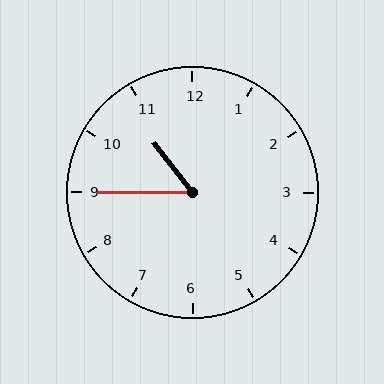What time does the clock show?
10:45.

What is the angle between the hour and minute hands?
Approximately 52 degrees.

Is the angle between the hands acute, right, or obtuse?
It is acute.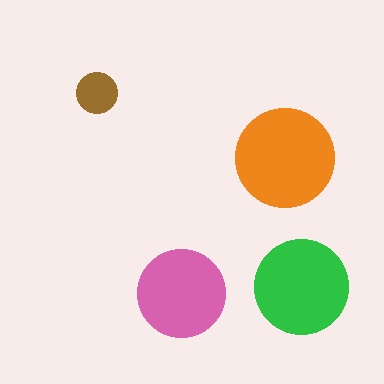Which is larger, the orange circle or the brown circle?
The orange one.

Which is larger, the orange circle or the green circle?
The orange one.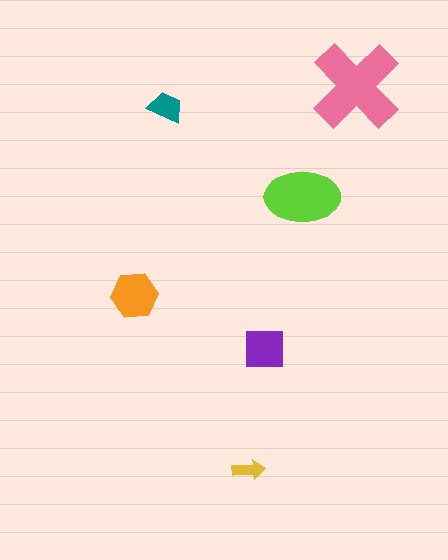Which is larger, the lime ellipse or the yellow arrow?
The lime ellipse.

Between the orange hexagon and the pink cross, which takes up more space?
The pink cross.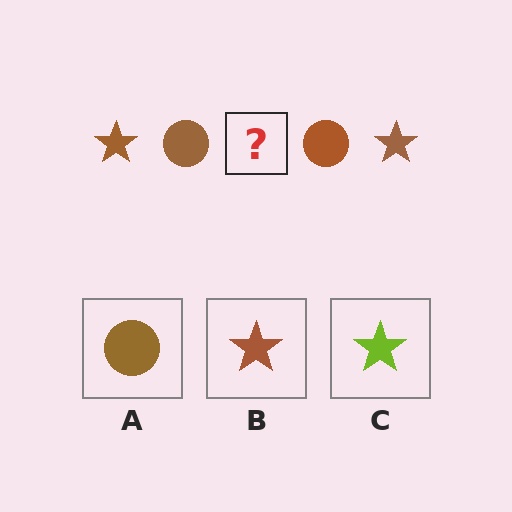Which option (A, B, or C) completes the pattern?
B.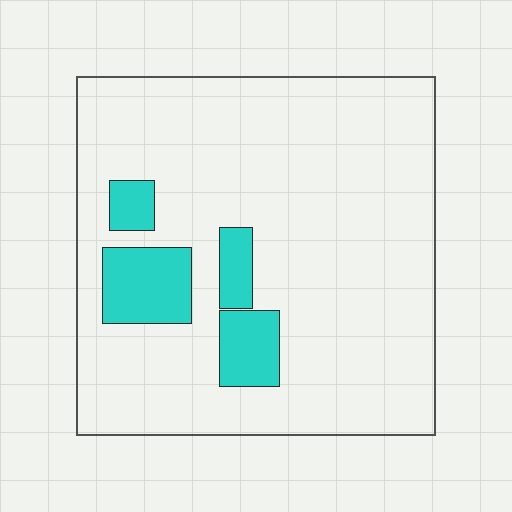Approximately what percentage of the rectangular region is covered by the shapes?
Approximately 15%.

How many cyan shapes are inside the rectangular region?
4.